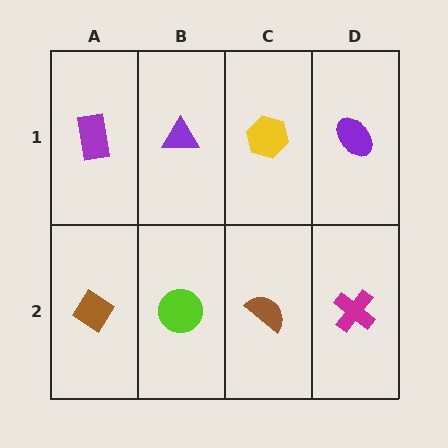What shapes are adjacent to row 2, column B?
A purple triangle (row 1, column B), a brown diamond (row 2, column A), a brown semicircle (row 2, column C).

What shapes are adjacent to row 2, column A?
A purple rectangle (row 1, column A), a lime circle (row 2, column B).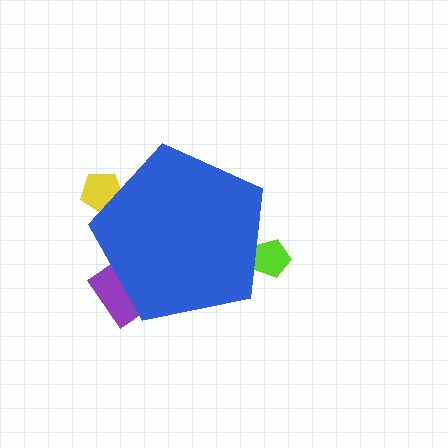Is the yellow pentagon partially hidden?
Yes, the yellow pentagon is partially hidden behind the blue pentagon.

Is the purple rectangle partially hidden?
Yes, the purple rectangle is partially hidden behind the blue pentagon.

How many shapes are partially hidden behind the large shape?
3 shapes are partially hidden.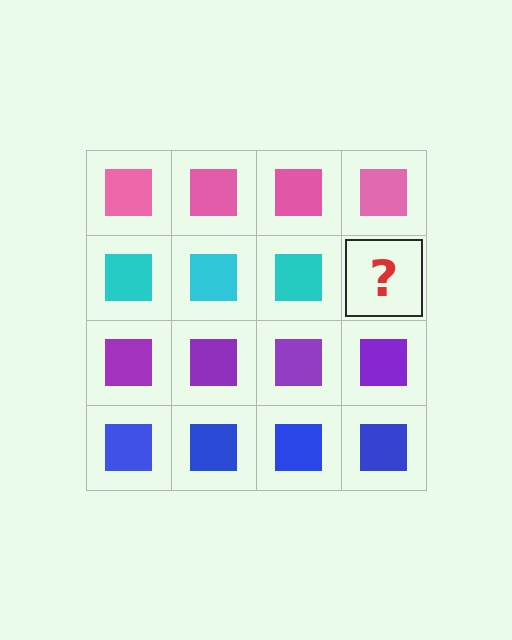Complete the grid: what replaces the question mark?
The question mark should be replaced with a cyan square.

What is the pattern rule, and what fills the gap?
The rule is that each row has a consistent color. The gap should be filled with a cyan square.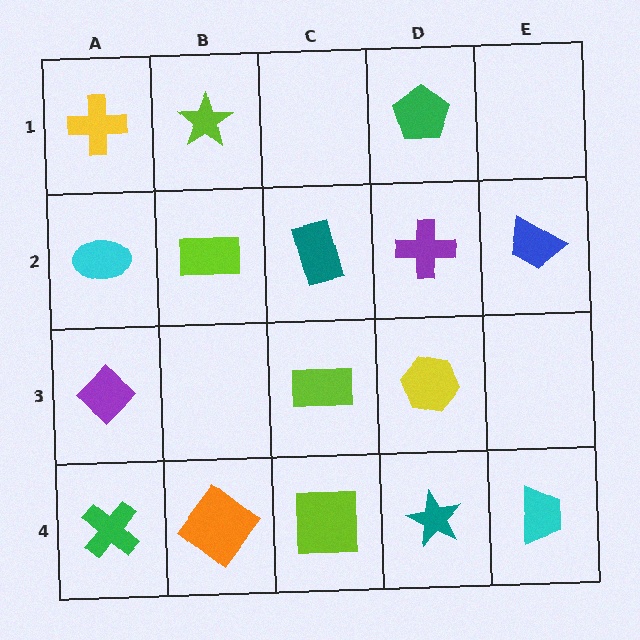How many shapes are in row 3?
3 shapes.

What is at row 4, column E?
A cyan trapezoid.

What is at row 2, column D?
A purple cross.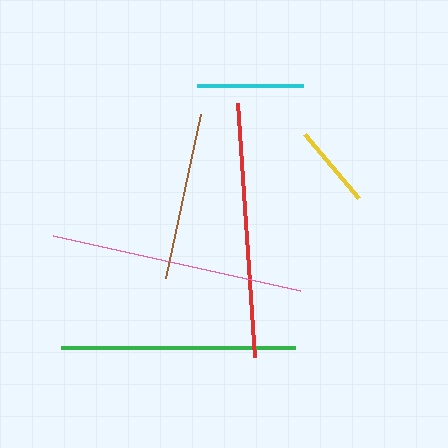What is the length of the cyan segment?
The cyan segment is approximately 105 pixels long.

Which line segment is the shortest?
The yellow line is the shortest at approximately 84 pixels.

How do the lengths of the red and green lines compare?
The red and green lines are approximately the same length.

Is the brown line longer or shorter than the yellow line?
The brown line is longer than the yellow line.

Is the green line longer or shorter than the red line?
The red line is longer than the green line.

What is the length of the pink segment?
The pink segment is approximately 253 pixels long.